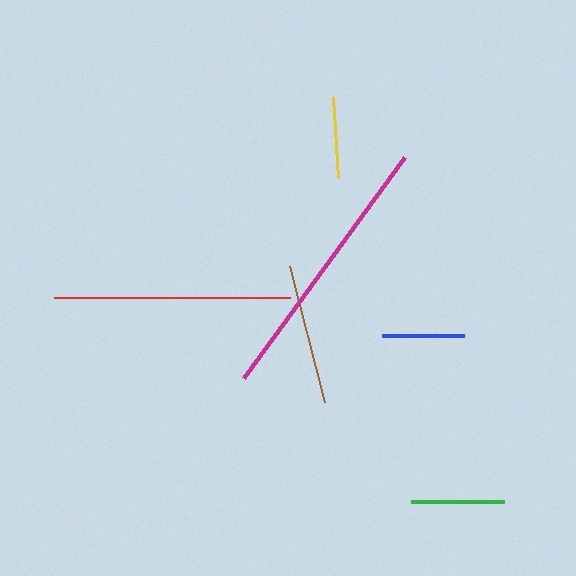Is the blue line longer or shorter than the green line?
The green line is longer than the blue line.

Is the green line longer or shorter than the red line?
The red line is longer than the green line.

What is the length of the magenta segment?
The magenta segment is approximately 274 pixels long.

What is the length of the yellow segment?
The yellow segment is approximately 81 pixels long.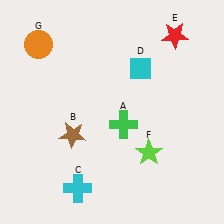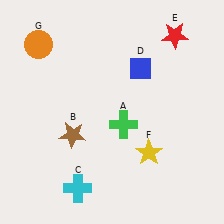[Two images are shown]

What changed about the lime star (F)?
In Image 1, F is lime. In Image 2, it changed to yellow.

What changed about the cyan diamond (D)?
In Image 1, D is cyan. In Image 2, it changed to blue.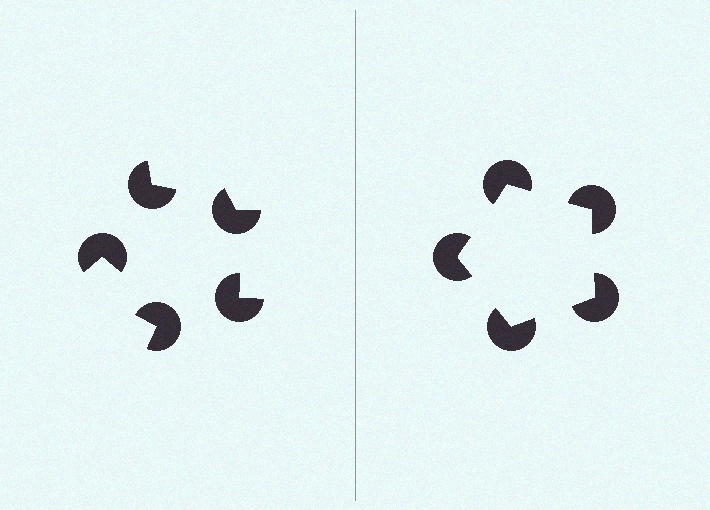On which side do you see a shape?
An illusory pentagon appears on the right side. On the left side the wedge cuts are rotated, so no coherent shape forms.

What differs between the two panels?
The pac-man discs are positioned identically on both sides; only the wedge orientations differ. On the right they align to a pentagon; on the left they are misaligned.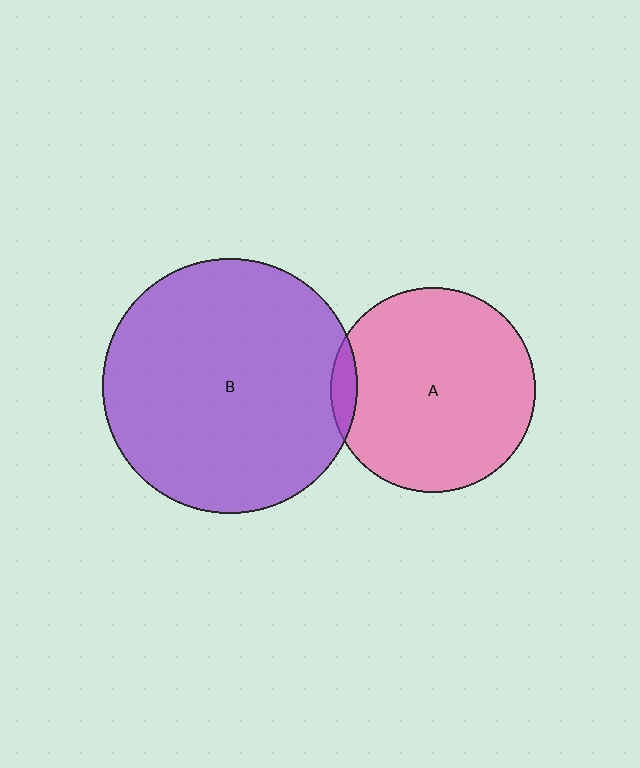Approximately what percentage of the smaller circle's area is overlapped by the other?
Approximately 5%.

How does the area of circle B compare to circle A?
Approximately 1.5 times.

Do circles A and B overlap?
Yes.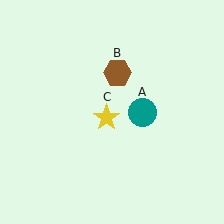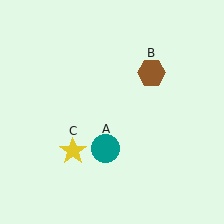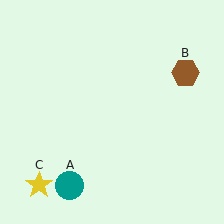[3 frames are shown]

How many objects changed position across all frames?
3 objects changed position: teal circle (object A), brown hexagon (object B), yellow star (object C).